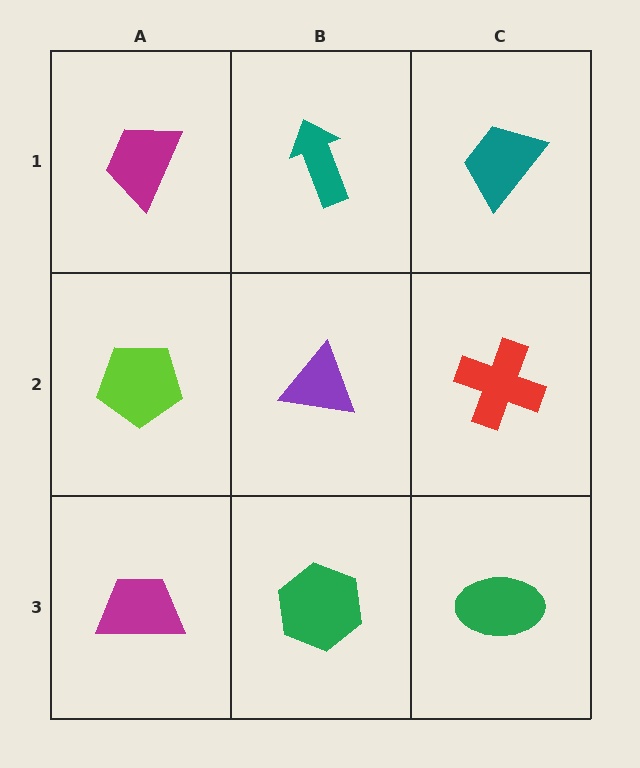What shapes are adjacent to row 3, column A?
A lime pentagon (row 2, column A), a green hexagon (row 3, column B).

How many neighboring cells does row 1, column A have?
2.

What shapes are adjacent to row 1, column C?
A red cross (row 2, column C), a teal arrow (row 1, column B).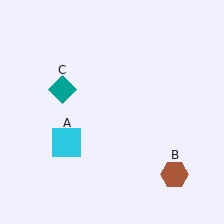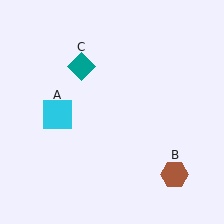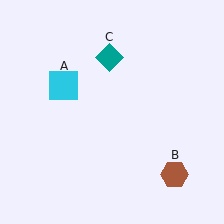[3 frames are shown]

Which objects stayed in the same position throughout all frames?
Brown hexagon (object B) remained stationary.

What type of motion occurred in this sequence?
The cyan square (object A), teal diamond (object C) rotated clockwise around the center of the scene.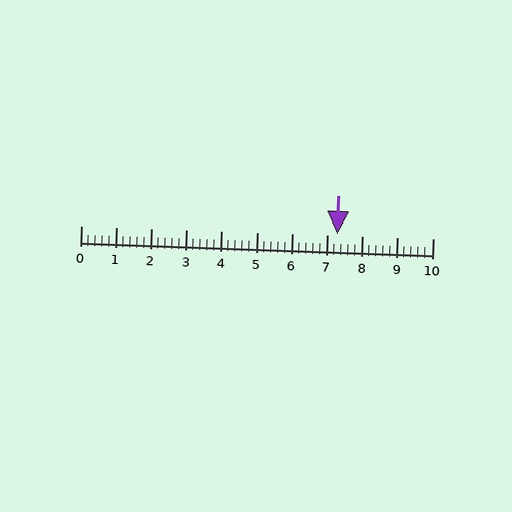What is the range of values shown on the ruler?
The ruler shows values from 0 to 10.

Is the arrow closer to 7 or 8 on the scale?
The arrow is closer to 7.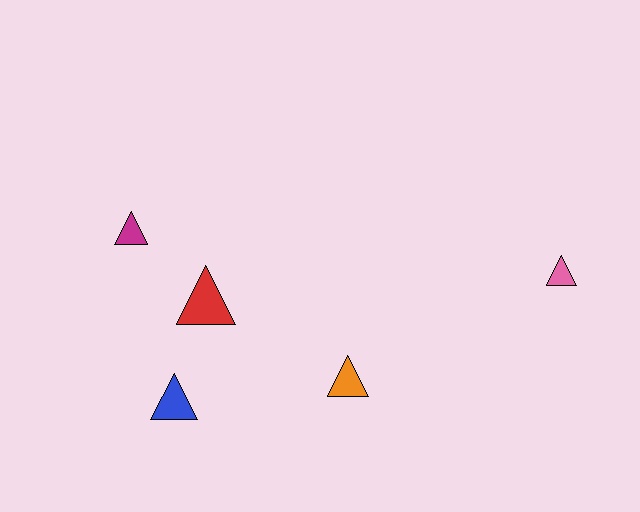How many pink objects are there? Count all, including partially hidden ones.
There is 1 pink object.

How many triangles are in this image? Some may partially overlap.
There are 5 triangles.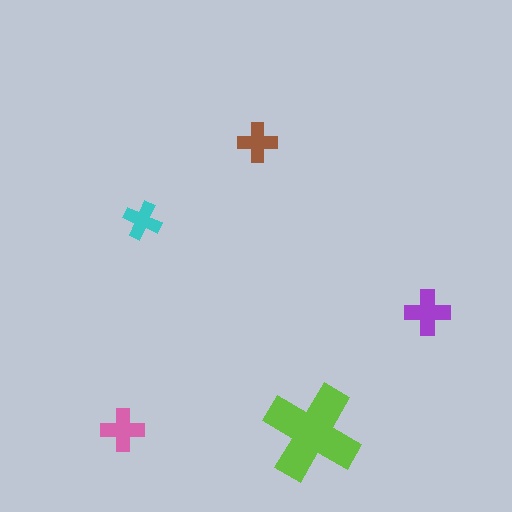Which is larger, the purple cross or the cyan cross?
The purple one.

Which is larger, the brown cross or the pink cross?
The pink one.